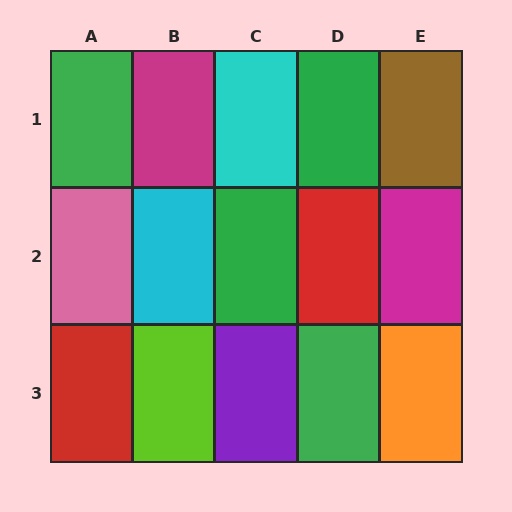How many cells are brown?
1 cell is brown.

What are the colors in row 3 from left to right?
Red, lime, purple, green, orange.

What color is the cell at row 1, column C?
Cyan.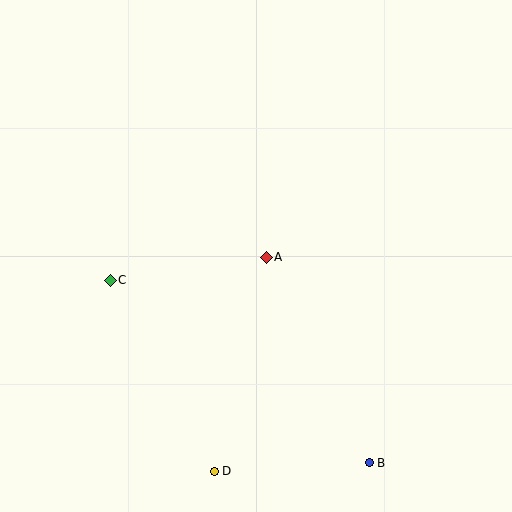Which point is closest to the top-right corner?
Point A is closest to the top-right corner.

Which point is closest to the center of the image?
Point A at (266, 257) is closest to the center.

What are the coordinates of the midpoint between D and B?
The midpoint between D and B is at (292, 467).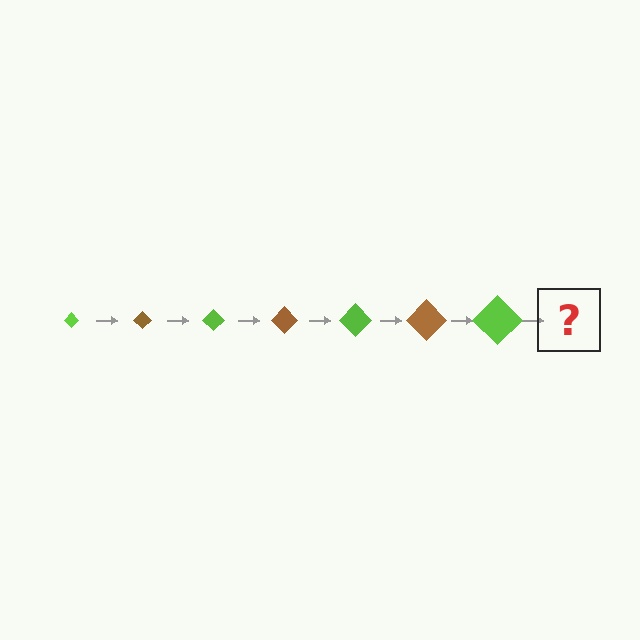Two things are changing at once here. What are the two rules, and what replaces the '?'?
The two rules are that the diamond grows larger each step and the color cycles through lime and brown. The '?' should be a brown diamond, larger than the previous one.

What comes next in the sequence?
The next element should be a brown diamond, larger than the previous one.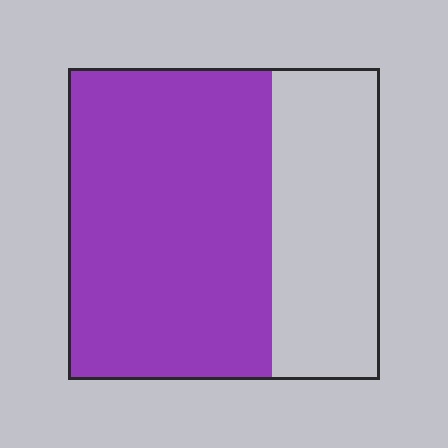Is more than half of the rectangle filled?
Yes.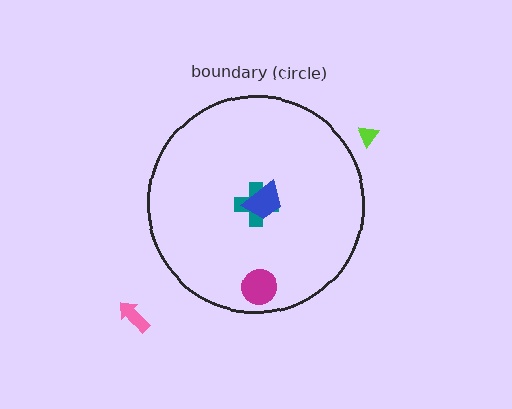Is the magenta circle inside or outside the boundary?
Inside.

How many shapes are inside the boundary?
3 inside, 2 outside.